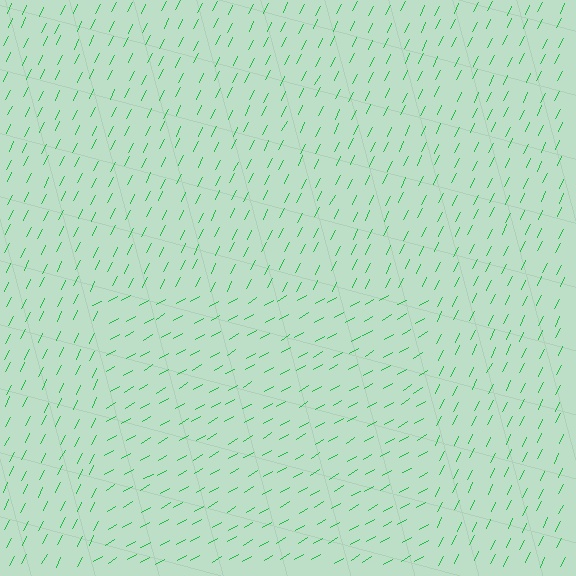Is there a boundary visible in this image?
Yes, there is a texture boundary formed by a change in line orientation.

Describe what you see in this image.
The image is filled with small green line segments. A rectangle region in the image has lines oriented differently from the surrounding lines, creating a visible texture boundary.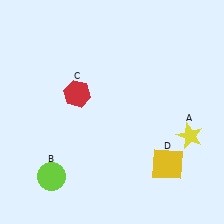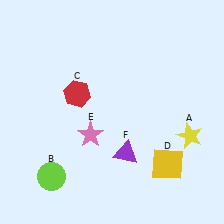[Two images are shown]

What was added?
A pink star (E), a purple triangle (F) were added in Image 2.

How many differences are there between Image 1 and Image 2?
There are 2 differences between the two images.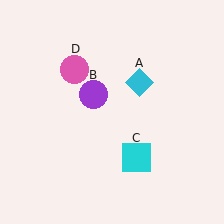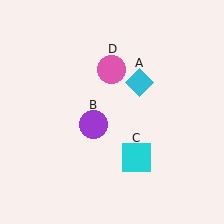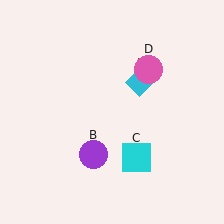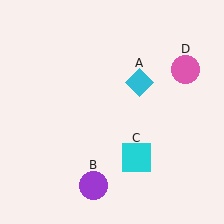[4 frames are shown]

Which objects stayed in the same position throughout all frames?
Cyan diamond (object A) and cyan square (object C) remained stationary.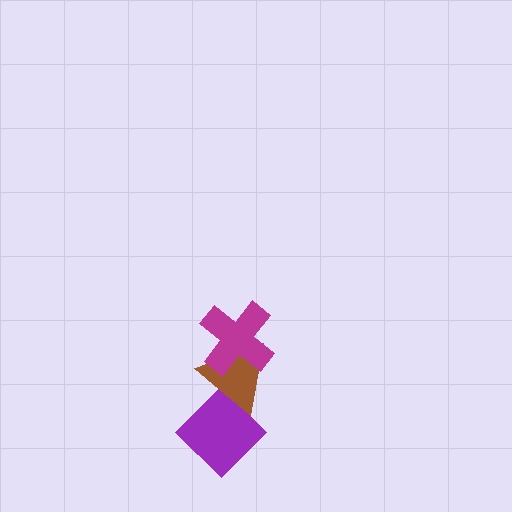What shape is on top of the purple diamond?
The brown triangle is on top of the purple diamond.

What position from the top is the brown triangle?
The brown triangle is 2nd from the top.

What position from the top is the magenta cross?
The magenta cross is 1st from the top.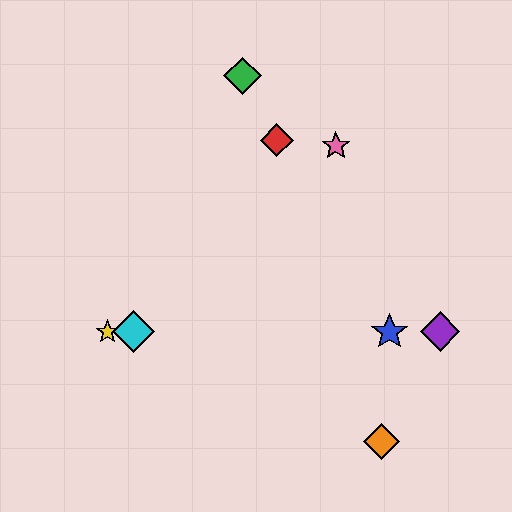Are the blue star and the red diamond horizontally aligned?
No, the blue star is at y≈332 and the red diamond is at y≈140.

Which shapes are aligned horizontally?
The blue star, the yellow star, the purple diamond, the cyan diamond are aligned horizontally.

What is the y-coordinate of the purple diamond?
The purple diamond is at y≈332.